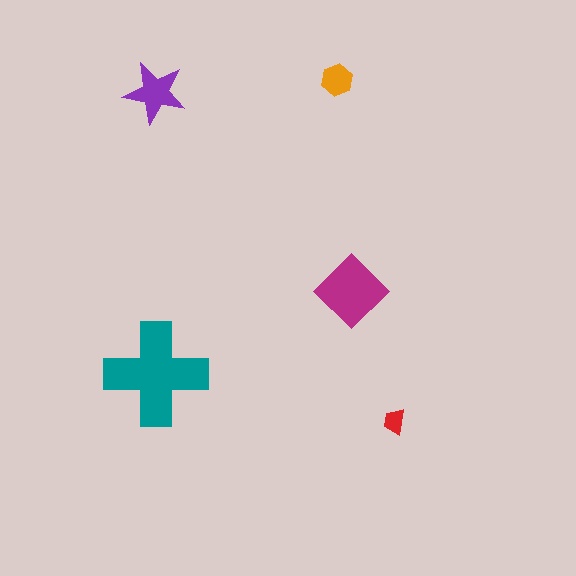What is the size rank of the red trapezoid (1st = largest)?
5th.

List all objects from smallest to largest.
The red trapezoid, the orange hexagon, the purple star, the magenta diamond, the teal cross.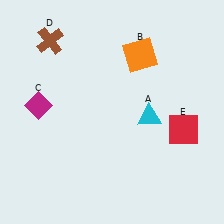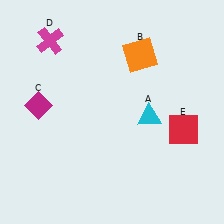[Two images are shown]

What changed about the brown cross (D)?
In Image 1, D is brown. In Image 2, it changed to magenta.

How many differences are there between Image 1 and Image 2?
There is 1 difference between the two images.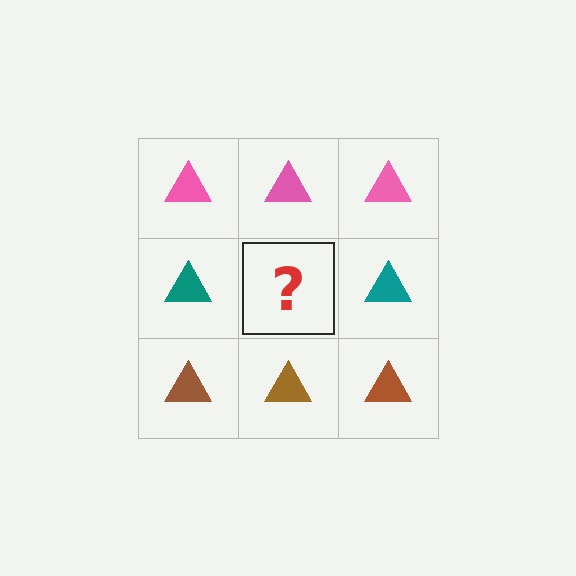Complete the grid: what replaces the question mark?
The question mark should be replaced with a teal triangle.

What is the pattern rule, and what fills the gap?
The rule is that each row has a consistent color. The gap should be filled with a teal triangle.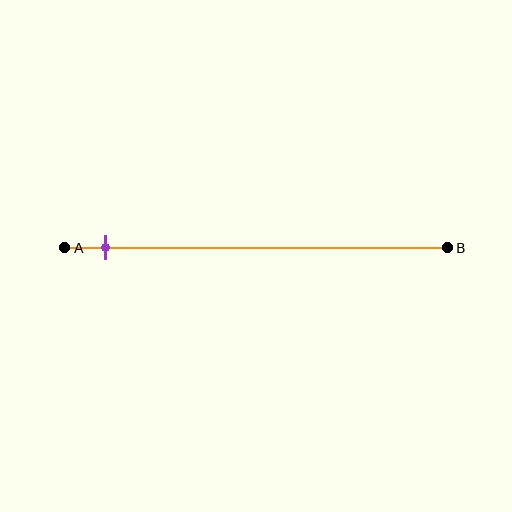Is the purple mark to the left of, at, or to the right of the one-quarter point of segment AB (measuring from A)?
The purple mark is to the left of the one-quarter point of segment AB.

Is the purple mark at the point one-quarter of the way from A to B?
No, the mark is at about 10% from A, not at the 25% one-quarter point.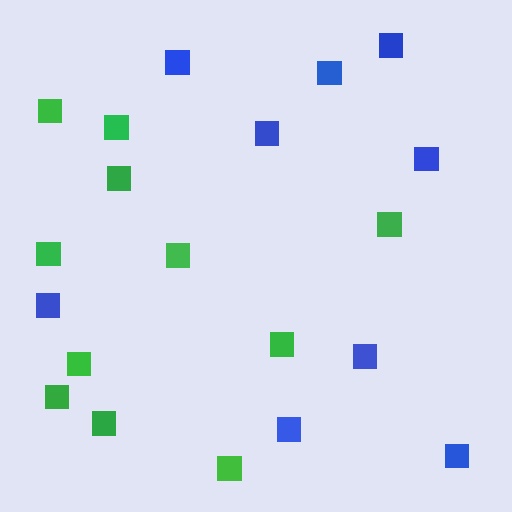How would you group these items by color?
There are 2 groups: one group of green squares (11) and one group of blue squares (9).